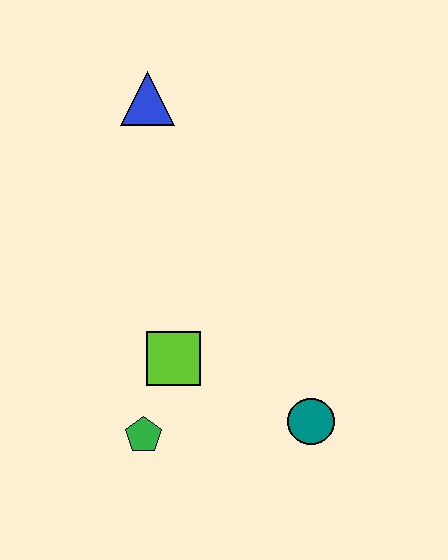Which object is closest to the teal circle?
The lime square is closest to the teal circle.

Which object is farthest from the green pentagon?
The blue triangle is farthest from the green pentagon.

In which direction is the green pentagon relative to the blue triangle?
The green pentagon is below the blue triangle.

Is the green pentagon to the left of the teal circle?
Yes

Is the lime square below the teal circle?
No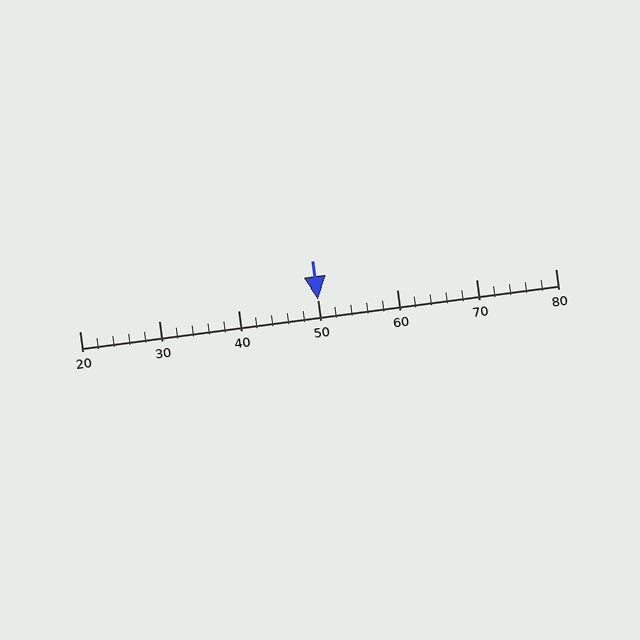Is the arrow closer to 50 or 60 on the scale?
The arrow is closer to 50.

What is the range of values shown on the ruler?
The ruler shows values from 20 to 80.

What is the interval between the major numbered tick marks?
The major tick marks are spaced 10 units apart.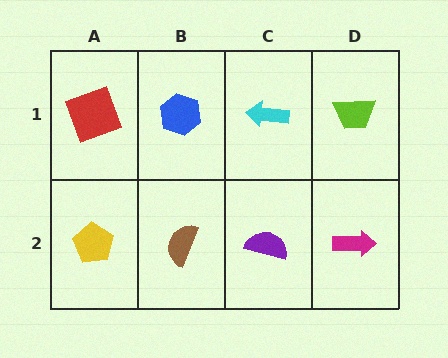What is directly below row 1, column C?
A purple semicircle.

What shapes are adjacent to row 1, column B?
A brown semicircle (row 2, column B), a red square (row 1, column A), a cyan arrow (row 1, column C).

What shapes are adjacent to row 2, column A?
A red square (row 1, column A), a brown semicircle (row 2, column B).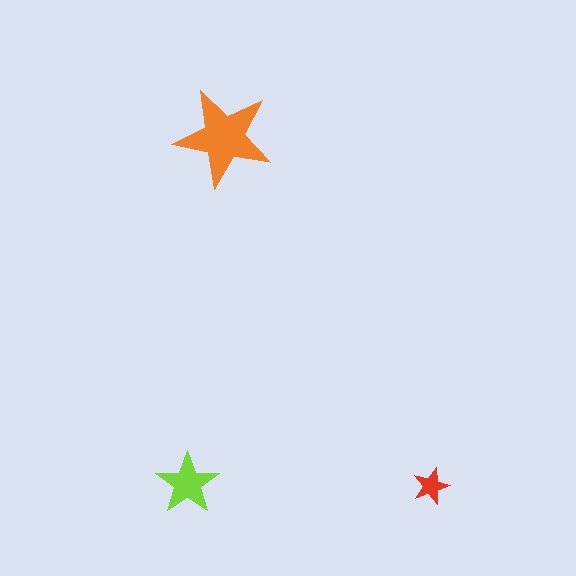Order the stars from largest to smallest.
the orange one, the lime one, the red one.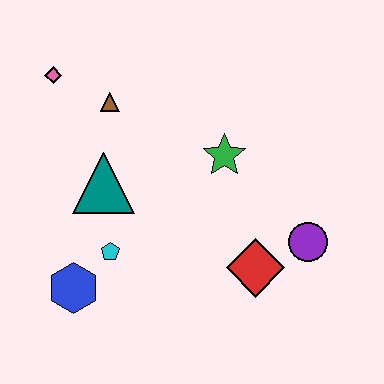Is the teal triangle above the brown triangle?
No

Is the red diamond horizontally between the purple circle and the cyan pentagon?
Yes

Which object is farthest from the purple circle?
The pink diamond is farthest from the purple circle.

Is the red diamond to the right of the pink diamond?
Yes